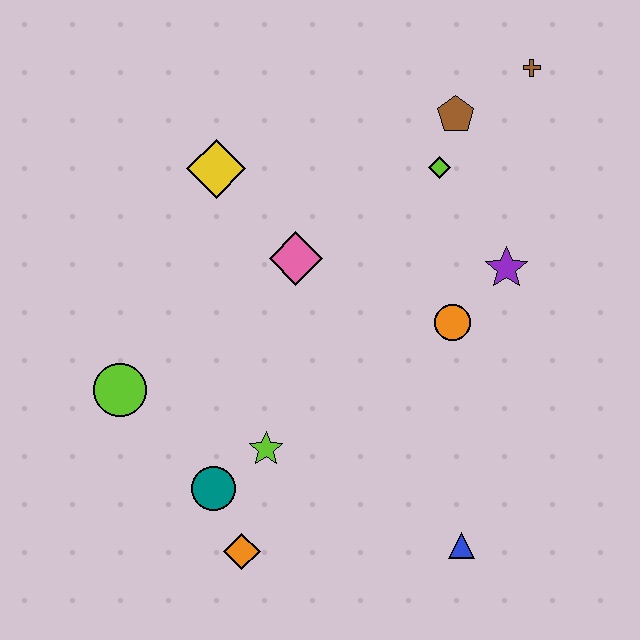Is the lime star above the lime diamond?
No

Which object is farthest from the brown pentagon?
The orange diamond is farthest from the brown pentagon.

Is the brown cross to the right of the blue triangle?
Yes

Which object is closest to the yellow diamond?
The pink diamond is closest to the yellow diamond.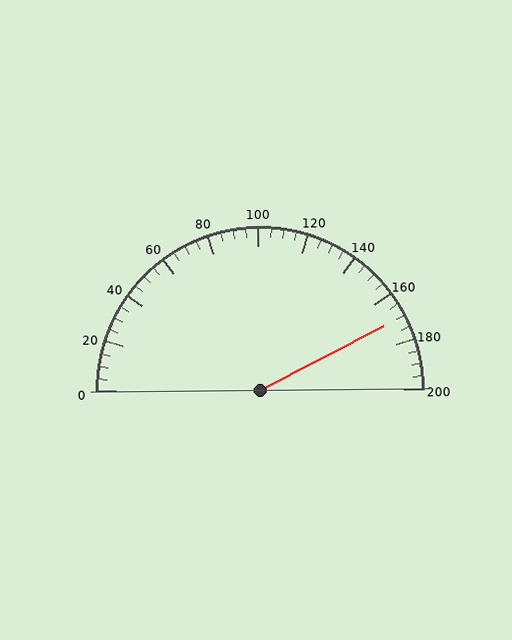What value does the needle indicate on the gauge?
The needle indicates approximately 170.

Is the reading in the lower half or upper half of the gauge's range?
The reading is in the upper half of the range (0 to 200).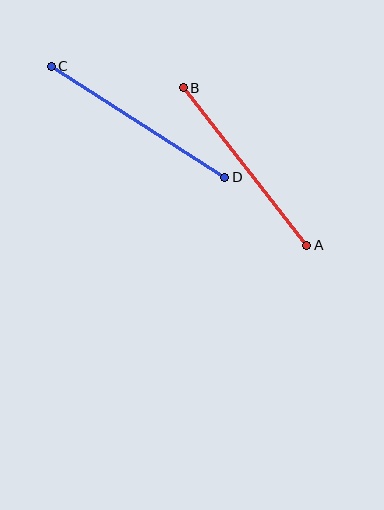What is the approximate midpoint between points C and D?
The midpoint is at approximately (138, 122) pixels.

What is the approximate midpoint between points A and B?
The midpoint is at approximately (245, 166) pixels.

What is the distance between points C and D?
The distance is approximately 206 pixels.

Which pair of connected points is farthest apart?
Points C and D are farthest apart.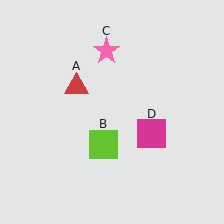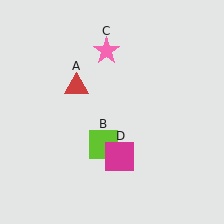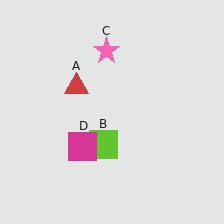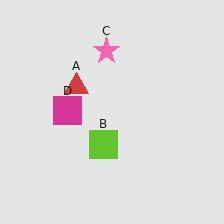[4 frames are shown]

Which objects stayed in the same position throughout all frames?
Red triangle (object A) and lime square (object B) and pink star (object C) remained stationary.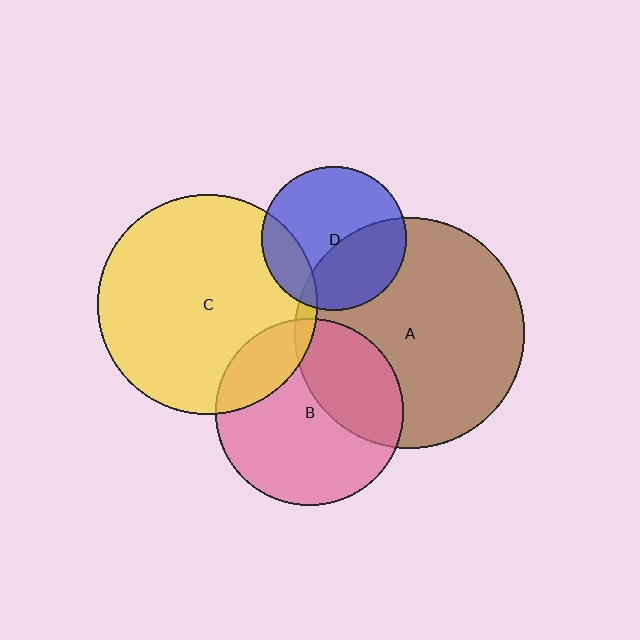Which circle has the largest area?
Circle A (brown).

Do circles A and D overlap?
Yes.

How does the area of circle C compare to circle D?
Approximately 2.3 times.